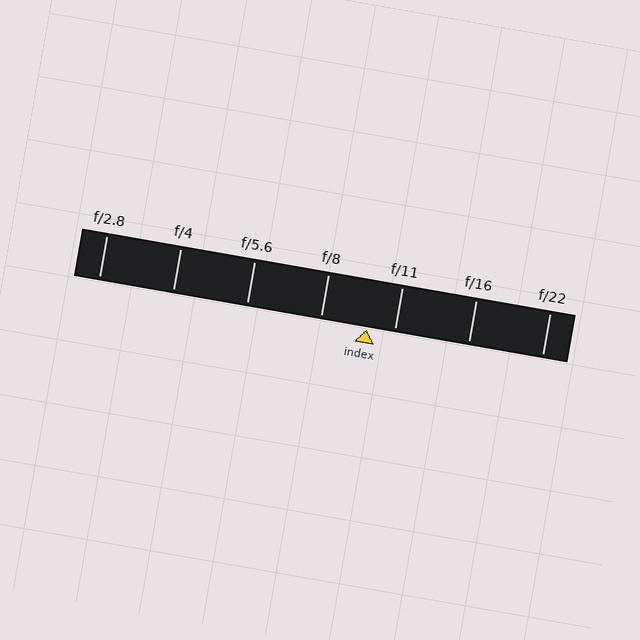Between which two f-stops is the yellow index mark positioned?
The index mark is between f/8 and f/11.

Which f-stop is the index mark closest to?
The index mark is closest to f/11.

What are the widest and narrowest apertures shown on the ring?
The widest aperture shown is f/2.8 and the narrowest is f/22.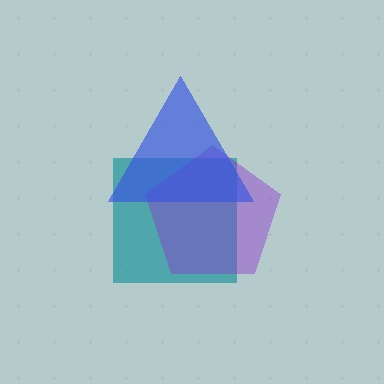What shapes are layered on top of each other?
The layered shapes are: a teal square, a purple pentagon, a blue triangle.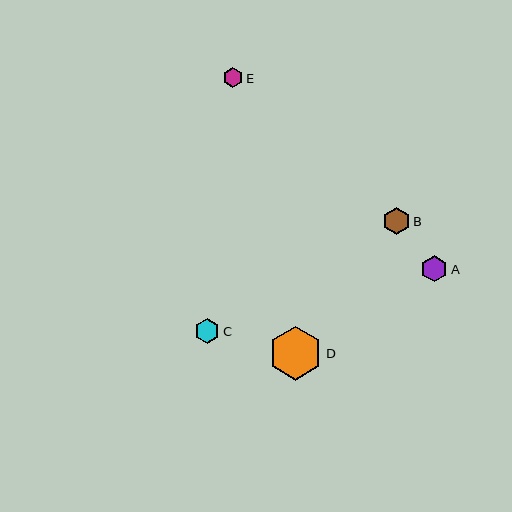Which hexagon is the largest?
Hexagon D is the largest with a size of approximately 54 pixels.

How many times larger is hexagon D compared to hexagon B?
Hexagon D is approximately 2.0 times the size of hexagon B.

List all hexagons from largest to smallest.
From largest to smallest: D, B, A, C, E.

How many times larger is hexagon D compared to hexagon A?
Hexagon D is approximately 2.0 times the size of hexagon A.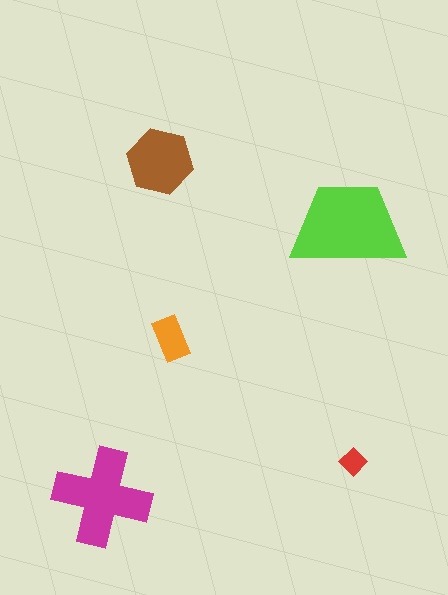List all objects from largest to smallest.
The lime trapezoid, the magenta cross, the brown hexagon, the orange rectangle, the red diamond.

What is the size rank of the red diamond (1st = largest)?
5th.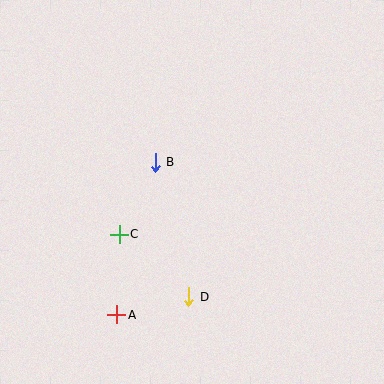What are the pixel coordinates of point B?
Point B is at (155, 162).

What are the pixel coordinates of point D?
Point D is at (189, 297).